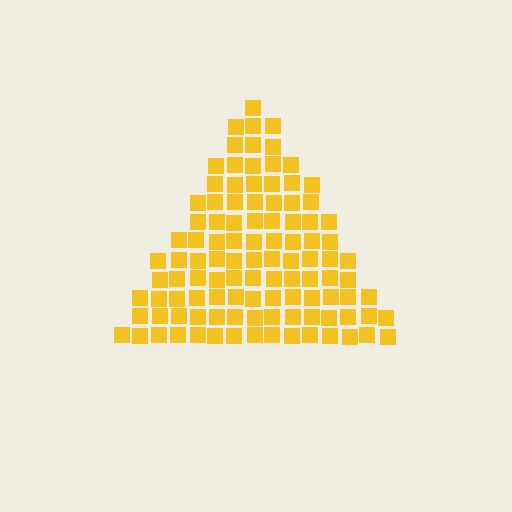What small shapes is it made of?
It is made of small squares.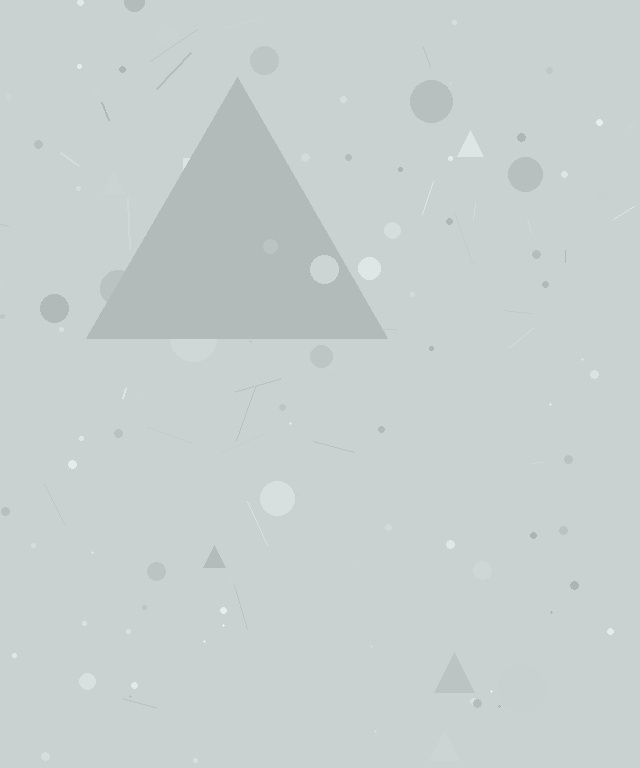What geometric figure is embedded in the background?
A triangle is embedded in the background.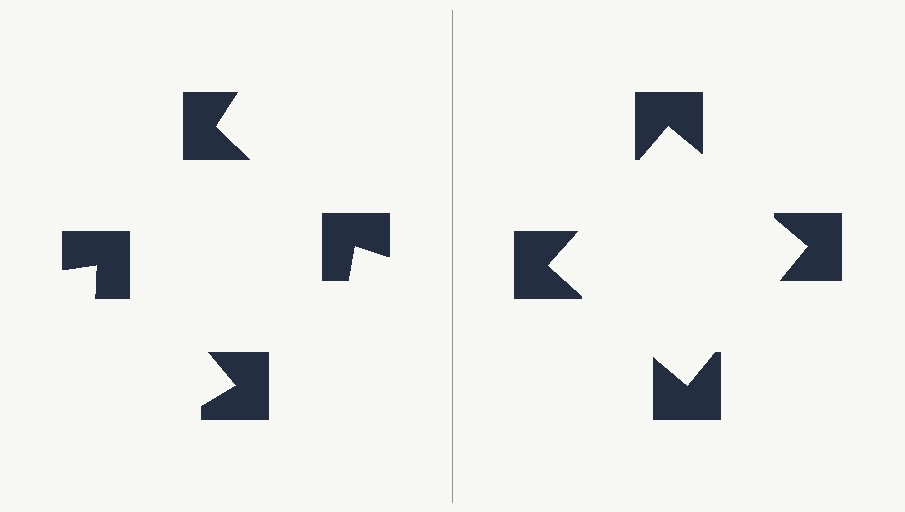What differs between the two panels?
The notched squares are positioned identically on both sides; only the wedge orientations differ. On the right they align to a square; on the left they are misaligned.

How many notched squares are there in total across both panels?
8 — 4 on each side.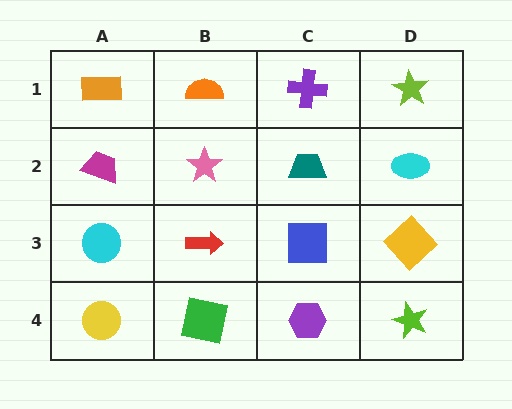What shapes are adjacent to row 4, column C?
A blue square (row 3, column C), a green square (row 4, column B), a lime star (row 4, column D).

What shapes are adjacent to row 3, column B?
A pink star (row 2, column B), a green square (row 4, column B), a cyan circle (row 3, column A), a blue square (row 3, column C).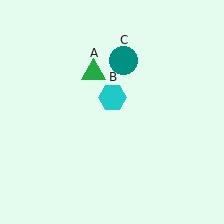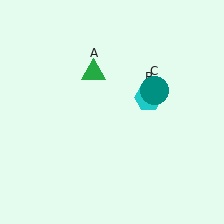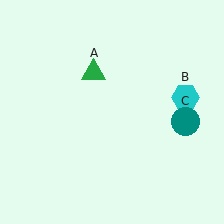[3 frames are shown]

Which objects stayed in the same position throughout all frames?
Green triangle (object A) remained stationary.